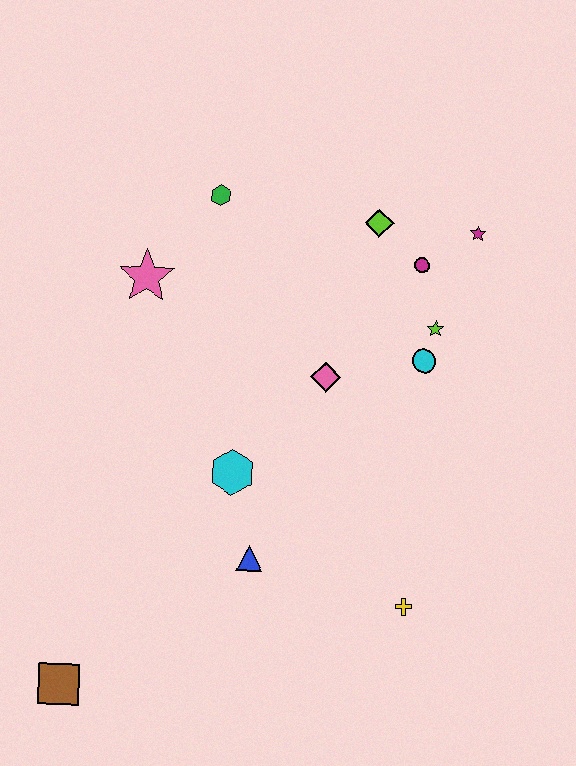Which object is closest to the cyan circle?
The lime star is closest to the cyan circle.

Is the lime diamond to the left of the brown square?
No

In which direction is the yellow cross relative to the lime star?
The yellow cross is below the lime star.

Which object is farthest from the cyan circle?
The brown square is farthest from the cyan circle.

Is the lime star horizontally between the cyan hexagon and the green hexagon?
No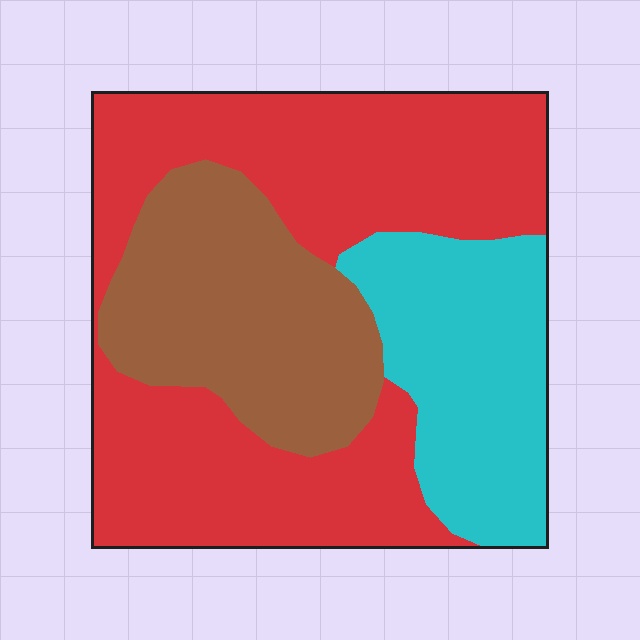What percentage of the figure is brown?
Brown takes up between a sixth and a third of the figure.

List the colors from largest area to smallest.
From largest to smallest: red, brown, cyan.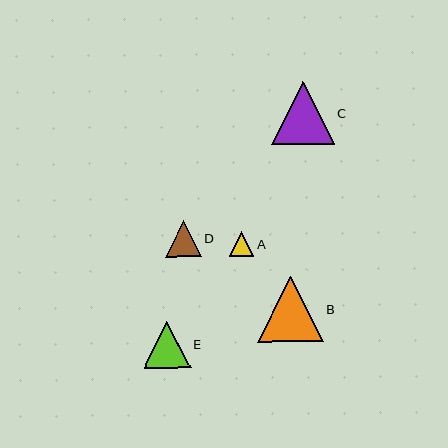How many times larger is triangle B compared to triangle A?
Triangle B is approximately 2.7 times the size of triangle A.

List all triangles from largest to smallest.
From largest to smallest: B, C, E, D, A.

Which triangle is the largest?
Triangle B is the largest with a size of approximately 66 pixels.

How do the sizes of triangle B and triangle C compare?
Triangle B and triangle C are approximately the same size.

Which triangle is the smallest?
Triangle A is the smallest with a size of approximately 24 pixels.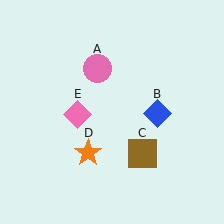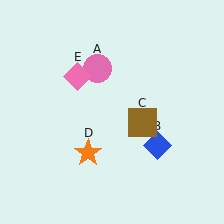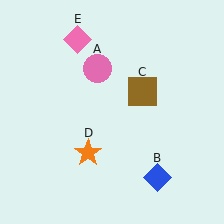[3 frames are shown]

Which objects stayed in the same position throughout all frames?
Pink circle (object A) and orange star (object D) remained stationary.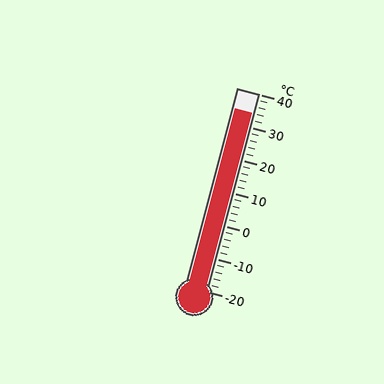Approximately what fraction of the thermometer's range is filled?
The thermometer is filled to approximately 90% of its range.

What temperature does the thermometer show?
The thermometer shows approximately 34°C.